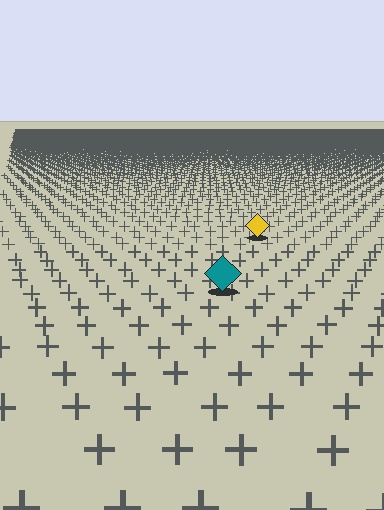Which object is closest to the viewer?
The teal diamond is closest. The texture marks near it are larger and more spread out.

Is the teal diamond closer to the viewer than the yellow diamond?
Yes. The teal diamond is closer — you can tell from the texture gradient: the ground texture is coarser near it.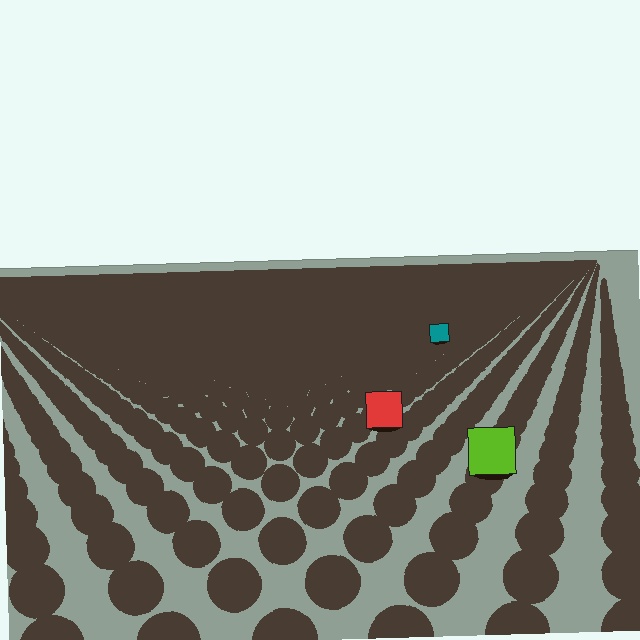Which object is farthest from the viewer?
The teal square is farthest from the viewer. It appears smaller and the ground texture around it is denser.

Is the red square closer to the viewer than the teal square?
Yes. The red square is closer — you can tell from the texture gradient: the ground texture is coarser near it.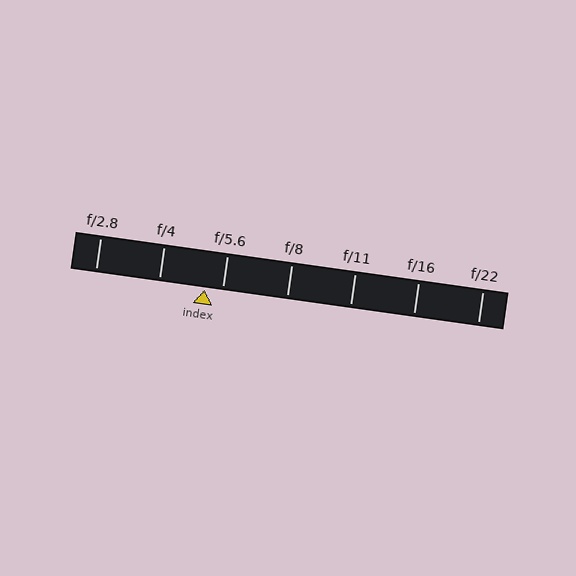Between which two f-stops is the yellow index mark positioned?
The index mark is between f/4 and f/5.6.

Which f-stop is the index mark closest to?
The index mark is closest to f/5.6.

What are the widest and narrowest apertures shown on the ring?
The widest aperture shown is f/2.8 and the narrowest is f/22.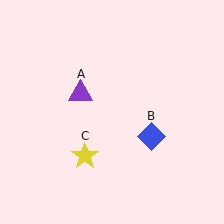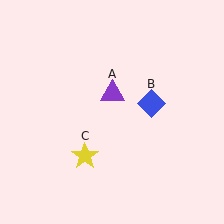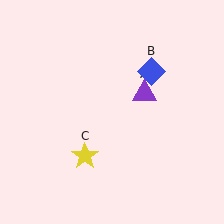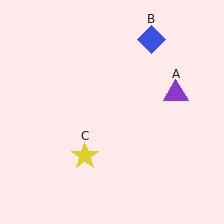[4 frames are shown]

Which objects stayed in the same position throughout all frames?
Yellow star (object C) remained stationary.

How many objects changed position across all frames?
2 objects changed position: purple triangle (object A), blue diamond (object B).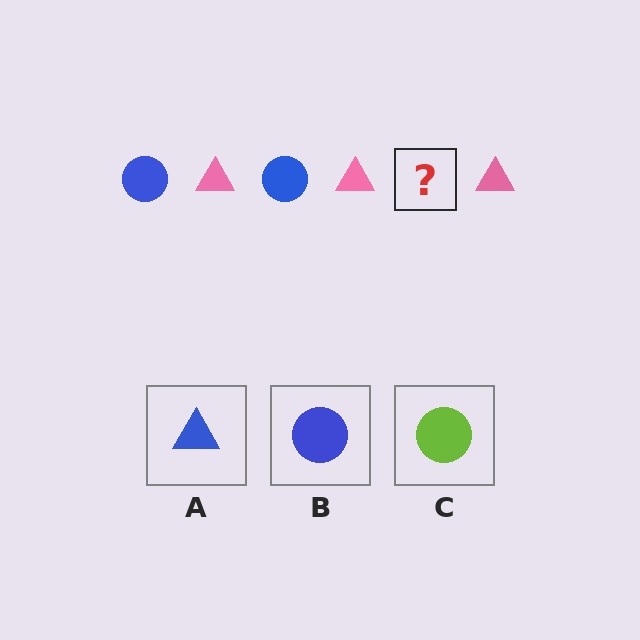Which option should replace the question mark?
Option B.